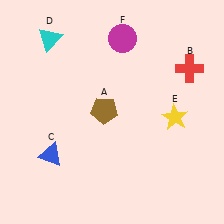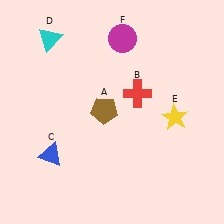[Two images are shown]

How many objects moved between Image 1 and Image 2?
1 object moved between the two images.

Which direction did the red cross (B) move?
The red cross (B) moved left.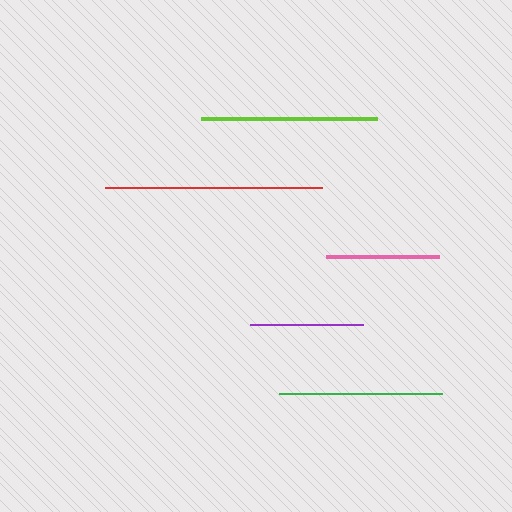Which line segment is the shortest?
The purple line is the shortest at approximately 114 pixels.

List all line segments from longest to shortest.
From longest to shortest: red, lime, green, pink, purple.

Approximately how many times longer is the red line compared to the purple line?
The red line is approximately 1.9 times the length of the purple line.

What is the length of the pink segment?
The pink segment is approximately 114 pixels long.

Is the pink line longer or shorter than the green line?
The green line is longer than the pink line.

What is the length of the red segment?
The red segment is approximately 217 pixels long.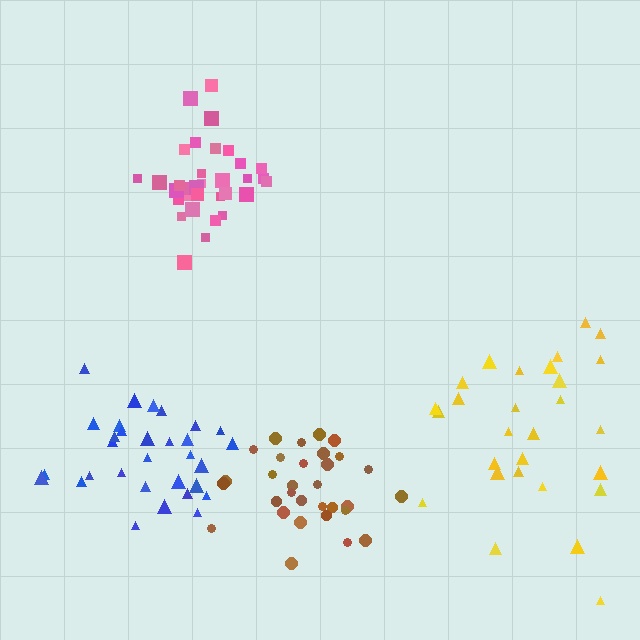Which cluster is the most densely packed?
Pink.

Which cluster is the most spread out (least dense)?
Yellow.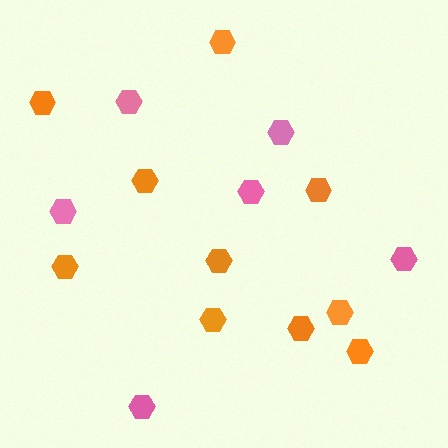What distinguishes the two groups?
There are 2 groups: one group of pink hexagons (6) and one group of orange hexagons (10).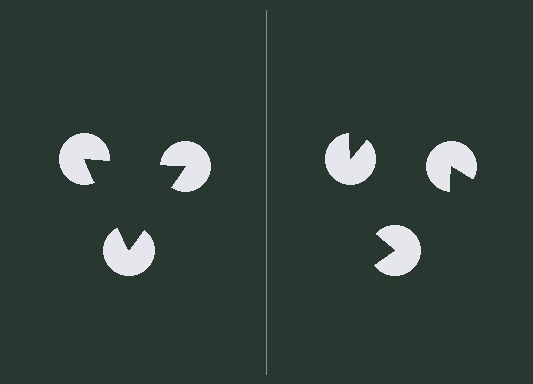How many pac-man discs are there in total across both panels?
6 — 3 on each side.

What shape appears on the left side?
An illusory triangle.